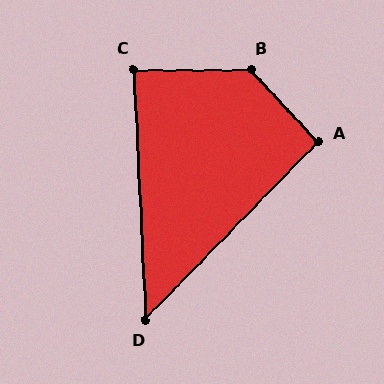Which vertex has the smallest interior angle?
D, at approximately 47 degrees.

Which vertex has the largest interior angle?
B, at approximately 133 degrees.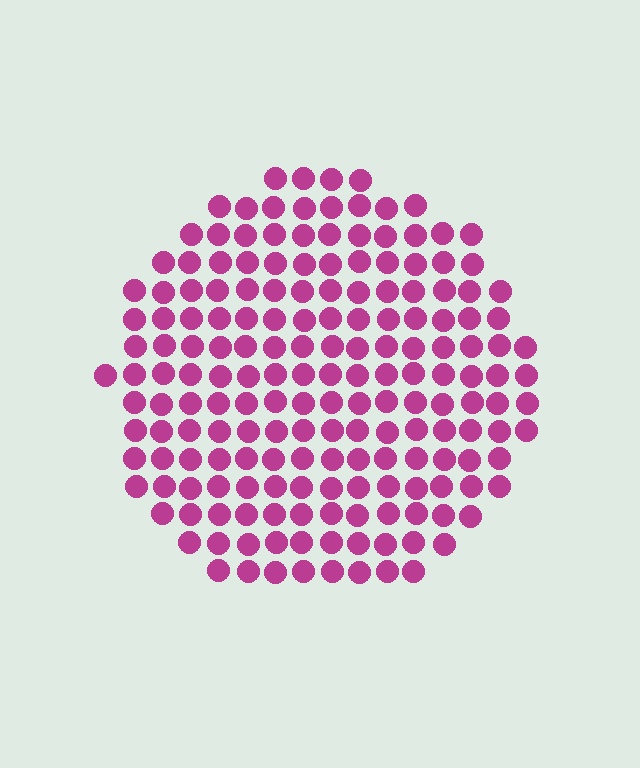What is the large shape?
The large shape is a circle.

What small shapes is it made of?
It is made of small circles.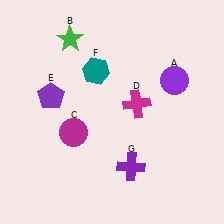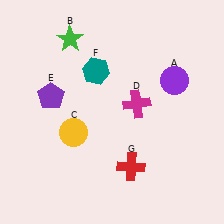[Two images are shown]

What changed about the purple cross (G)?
In Image 1, G is purple. In Image 2, it changed to red.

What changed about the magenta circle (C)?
In Image 1, C is magenta. In Image 2, it changed to yellow.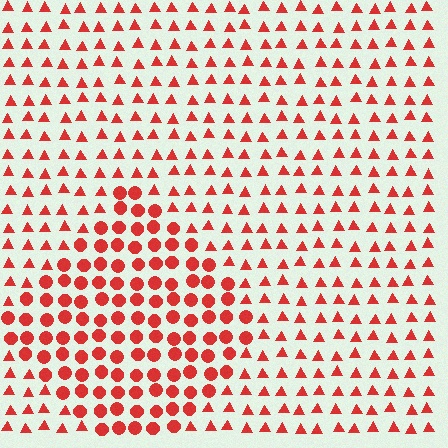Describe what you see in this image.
The image is filled with small red elements arranged in a uniform grid. A diamond-shaped region contains circles, while the surrounding area contains triangles. The boundary is defined purely by the change in element shape.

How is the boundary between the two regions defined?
The boundary is defined by a change in element shape: circles inside vs. triangles outside. All elements share the same color and spacing.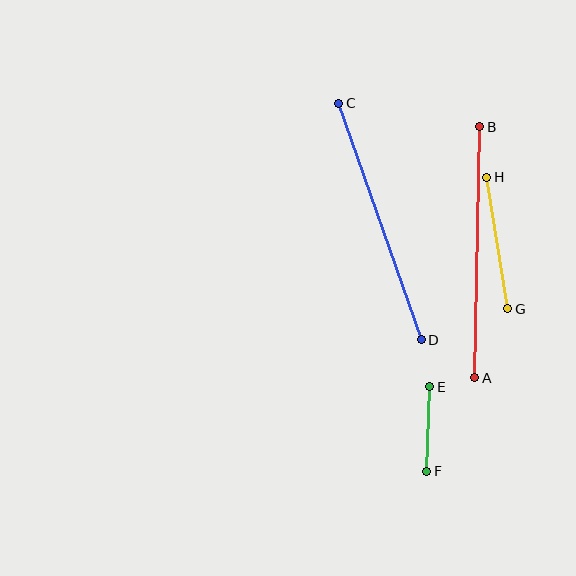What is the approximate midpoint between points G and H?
The midpoint is at approximately (497, 243) pixels.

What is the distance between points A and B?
The distance is approximately 251 pixels.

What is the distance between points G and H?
The distance is approximately 133 pixels.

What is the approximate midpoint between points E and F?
The midpoint is at approximately (428, 429) pixels.